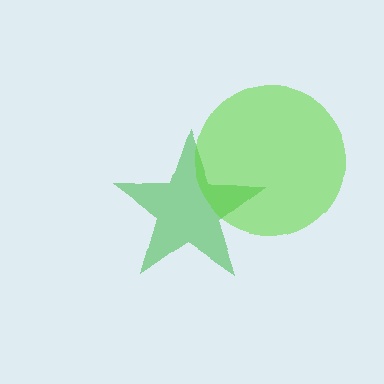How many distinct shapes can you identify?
There are 2 distinct shapes: a green star, a lime circle.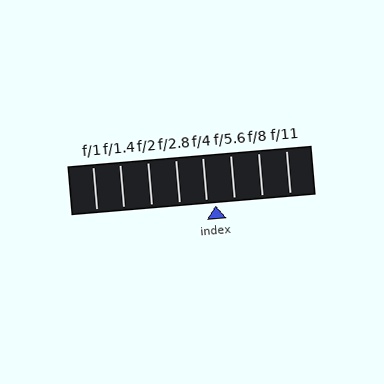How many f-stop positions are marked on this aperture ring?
There are 8 f-stop positions marked.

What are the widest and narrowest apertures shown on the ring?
The widest aperture shown is f/1 and the narrowest is f/11.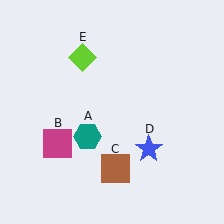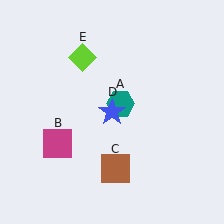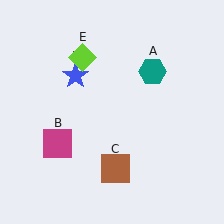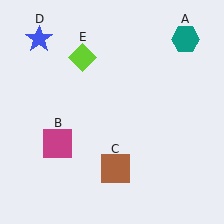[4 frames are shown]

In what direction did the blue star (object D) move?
The blue star (object D) moved up and to the left.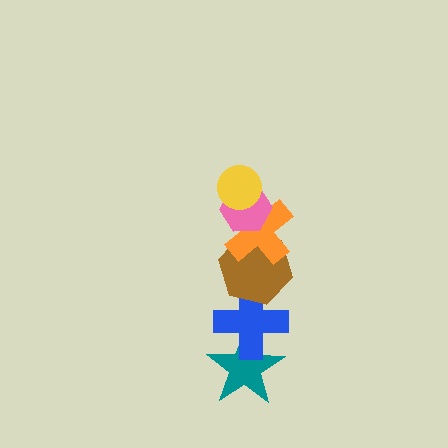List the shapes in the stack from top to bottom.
From top to bottom: the yellow circle, the pink hexagon, the orange cross, the brown hexagon, the blue cross, the teal star.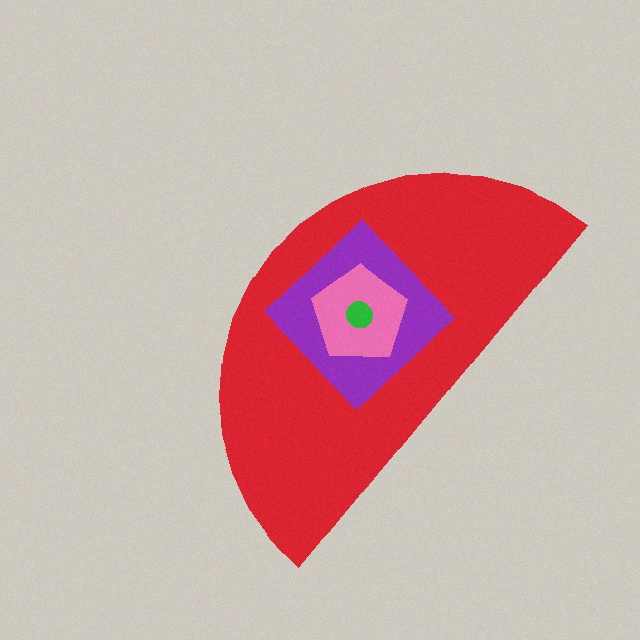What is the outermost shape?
The red semicircle.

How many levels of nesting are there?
4.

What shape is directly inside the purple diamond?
The pink pentagon.